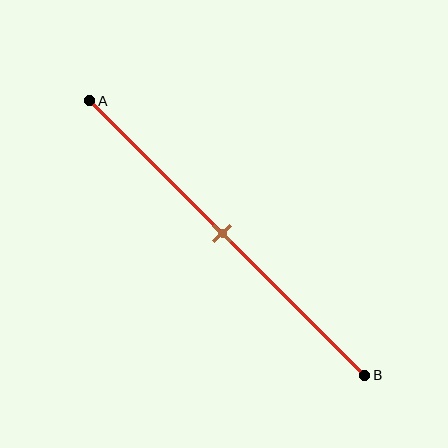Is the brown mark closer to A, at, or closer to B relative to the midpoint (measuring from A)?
The brown mark is approximately at the midpoint of segment AB.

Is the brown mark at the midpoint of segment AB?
Yes, the mark is approximately at the midpoint.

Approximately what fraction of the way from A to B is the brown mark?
The brown mark is approximately 50% of the way from A to B.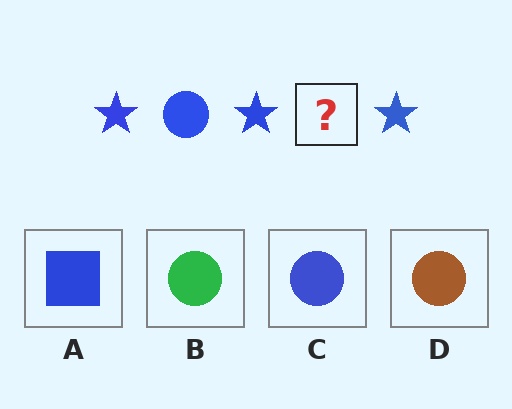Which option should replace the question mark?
Option C.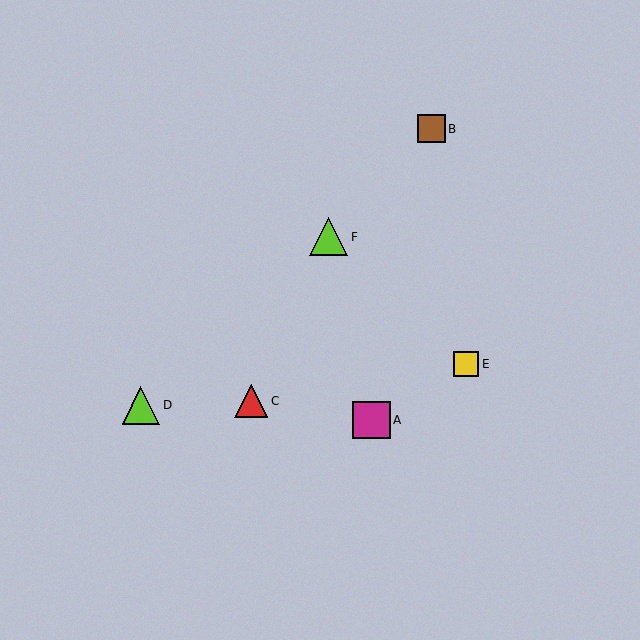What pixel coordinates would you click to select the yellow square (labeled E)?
Click at (466, 364) to select the yellow square E.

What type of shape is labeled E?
Shape E is a yellow square.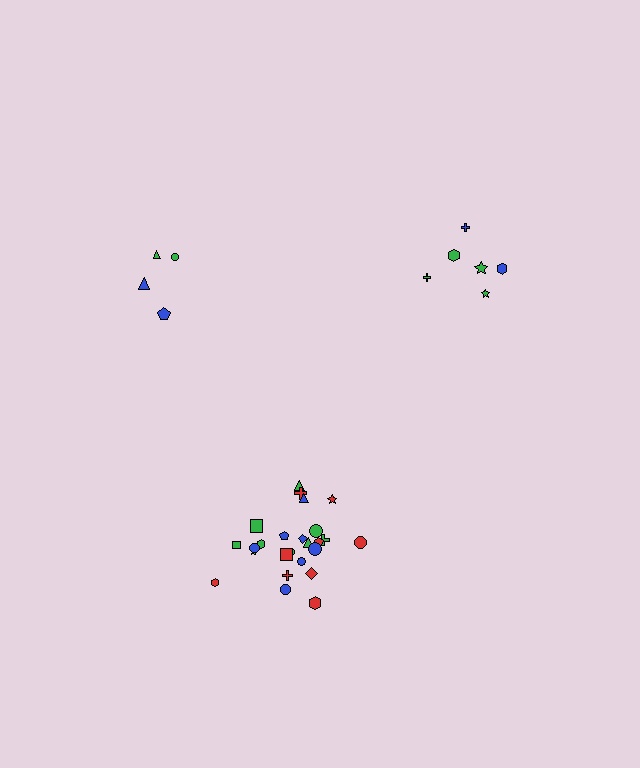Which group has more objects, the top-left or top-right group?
The top-right group.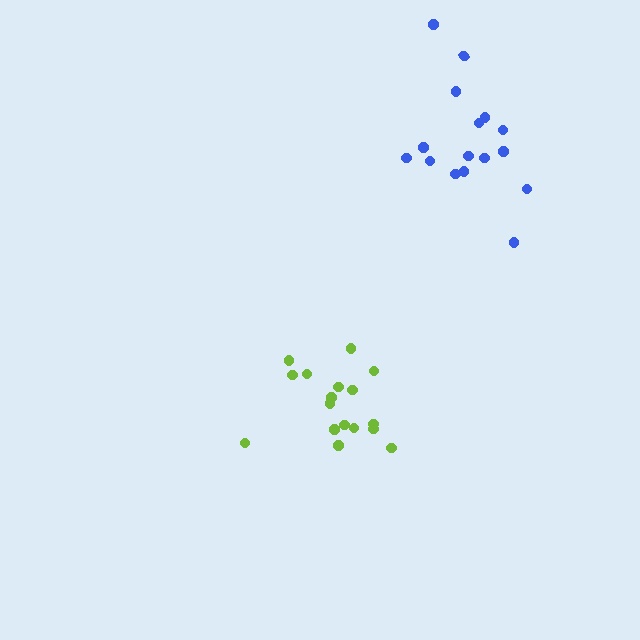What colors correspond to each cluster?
The clusters are colored: lime, blue.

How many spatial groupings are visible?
There are 2 spatial groupings.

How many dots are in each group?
Group 1: 17 dots, Group 2: 16 dots (33 total).